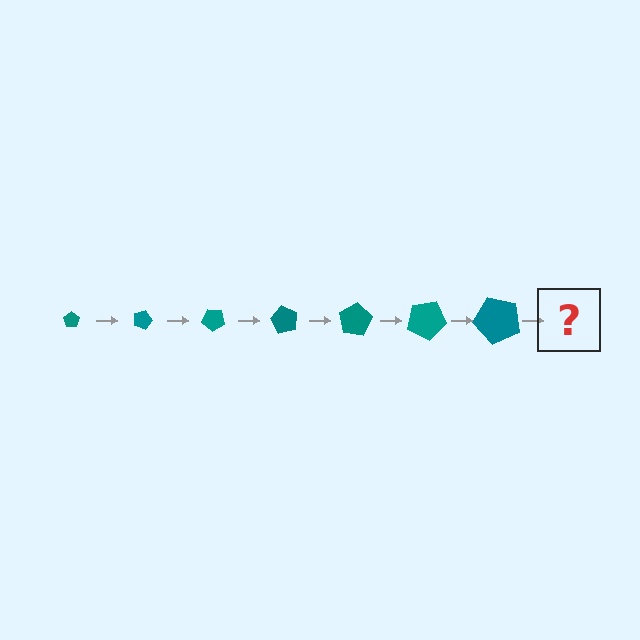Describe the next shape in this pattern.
It should be a pentagon, larger than the previous one and rotated 140 degrees from the start.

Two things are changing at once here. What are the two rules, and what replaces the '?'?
The two rules are that the pentagon grows larger each step and it rotates 20 degrees each step. The '?' should be a pentagon, larger than the previous one and rotated 140 degrees from the start.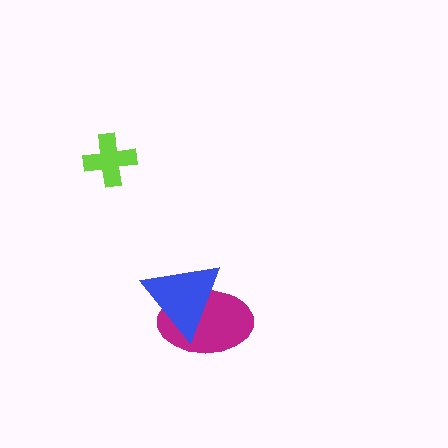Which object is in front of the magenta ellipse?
The blue triangle is in front of the magenta ellipse.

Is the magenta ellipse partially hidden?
Yes, it is partially covered by another shape.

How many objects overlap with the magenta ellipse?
1 object overlaps with the magenta ellipse.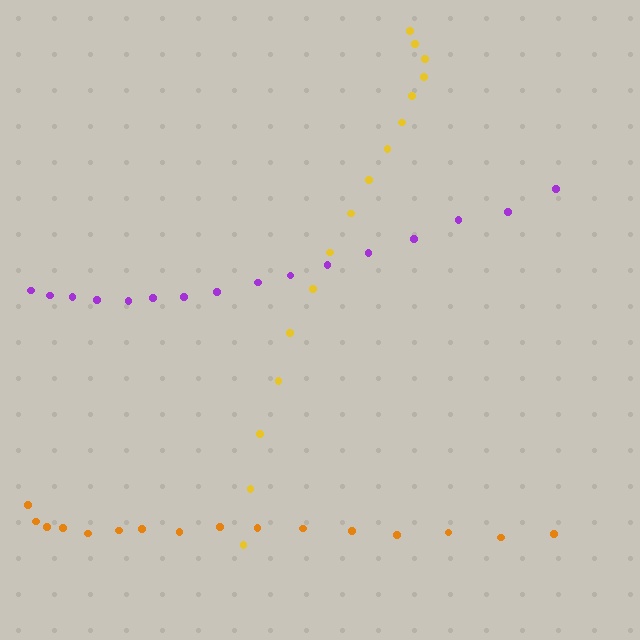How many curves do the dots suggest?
There are 3 distinct paths.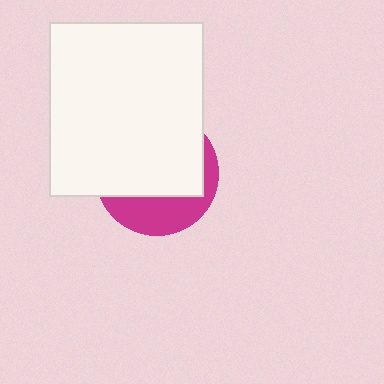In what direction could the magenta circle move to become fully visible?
The magenta circle could move down. That would shift it out from behind the white rectangle entirely.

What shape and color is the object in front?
The object in front is a white rectangle.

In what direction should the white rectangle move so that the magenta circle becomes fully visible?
The white rectangle should move up. That is the shortest direction to clear the overlap and leave the magenta circle fully visible.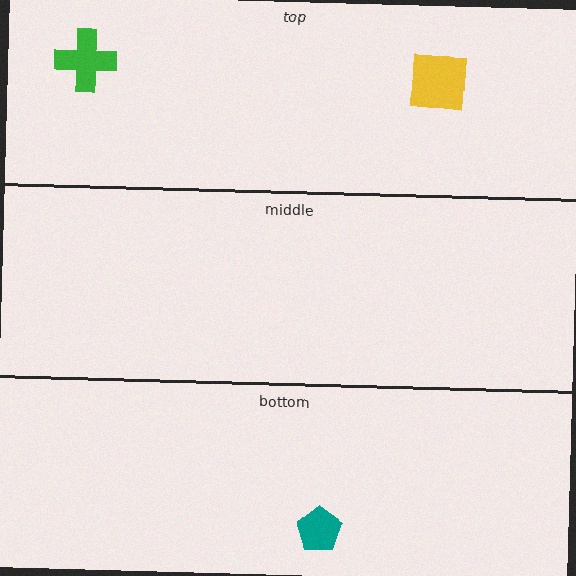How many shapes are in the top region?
2.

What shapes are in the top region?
The green cross, the yellow square.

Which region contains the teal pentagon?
The bottom region.